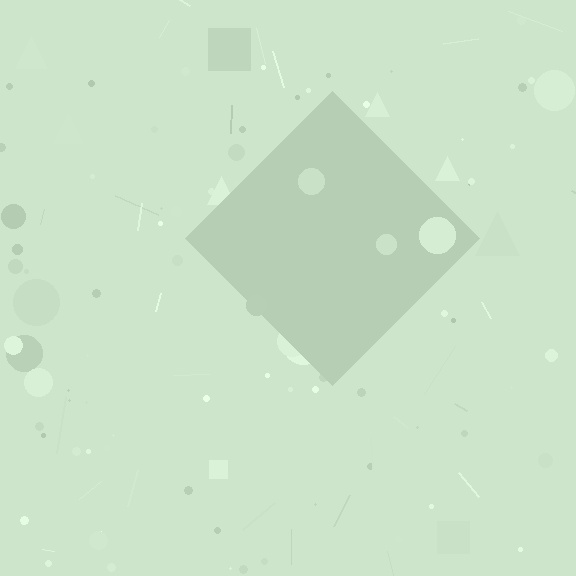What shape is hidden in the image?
A diamond is hidden in the image.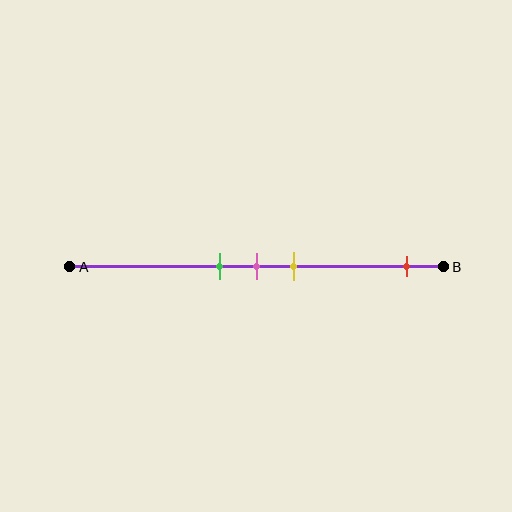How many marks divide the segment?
There are 4 marks dividing the segment.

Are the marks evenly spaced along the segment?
No, the marks are not evenly spaced.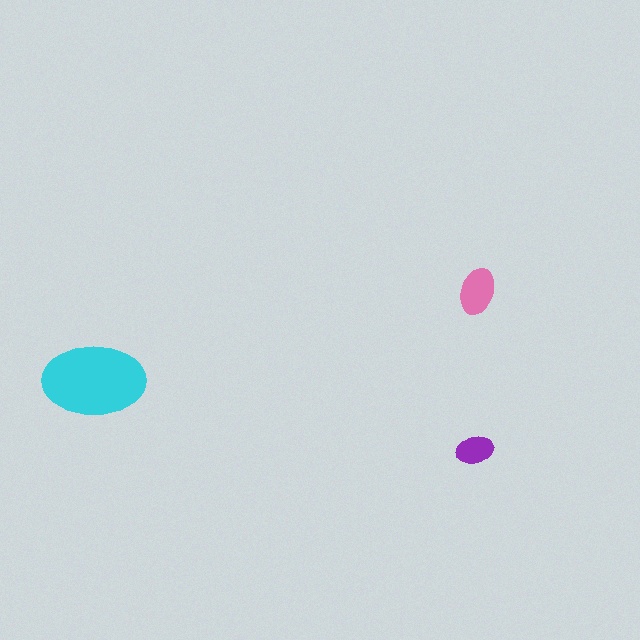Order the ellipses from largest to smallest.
the cyan one, the pink one, the purple one.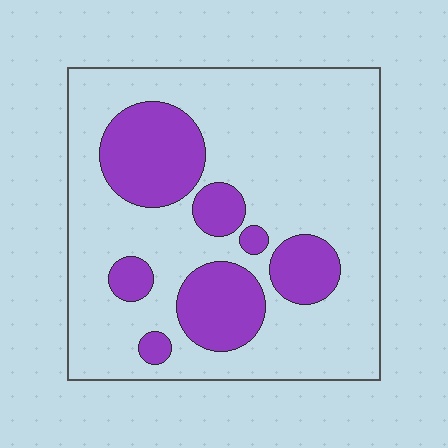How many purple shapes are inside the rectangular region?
7.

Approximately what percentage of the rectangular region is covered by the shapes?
Approximately 25%.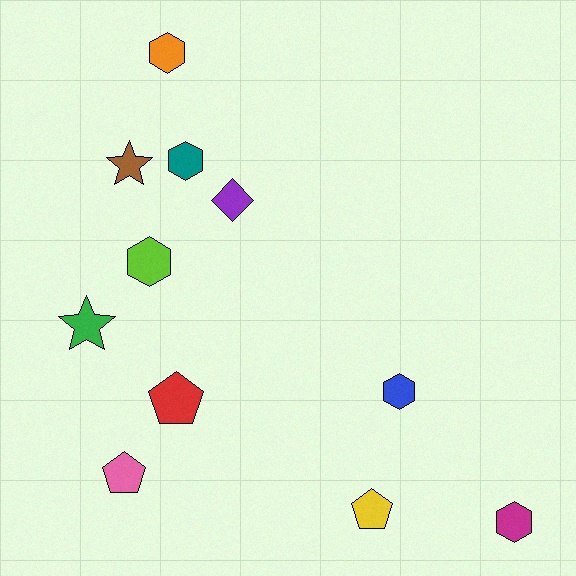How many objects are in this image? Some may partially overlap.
There are 11 objects.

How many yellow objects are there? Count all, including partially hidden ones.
There is 1 yellow object.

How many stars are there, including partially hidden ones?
There are 2 stars.